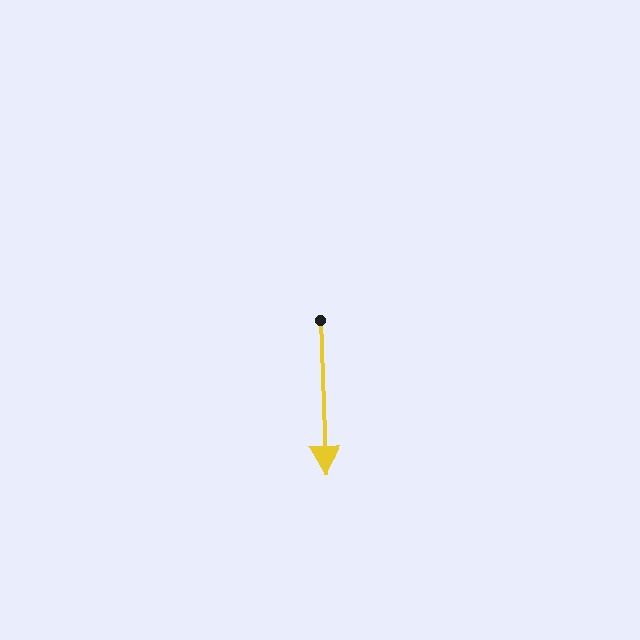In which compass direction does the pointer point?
South.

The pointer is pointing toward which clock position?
Roughly 6 o'clock.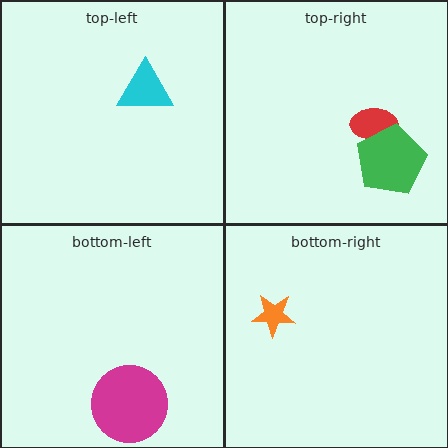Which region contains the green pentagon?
The top-right region.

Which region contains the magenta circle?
The bottom-left region.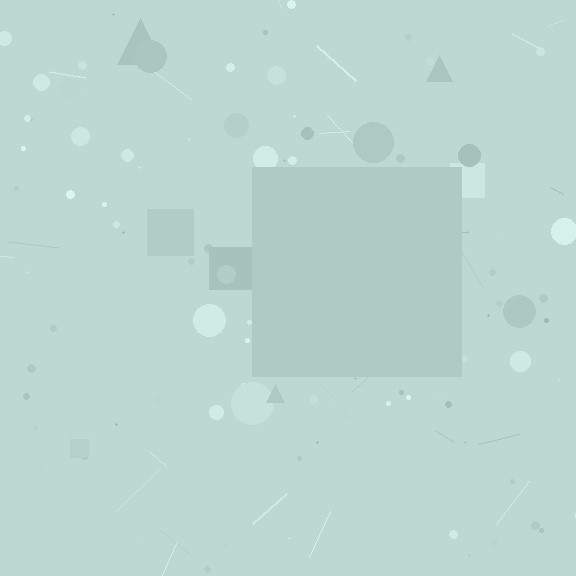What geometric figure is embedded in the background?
A square is embedded in the background.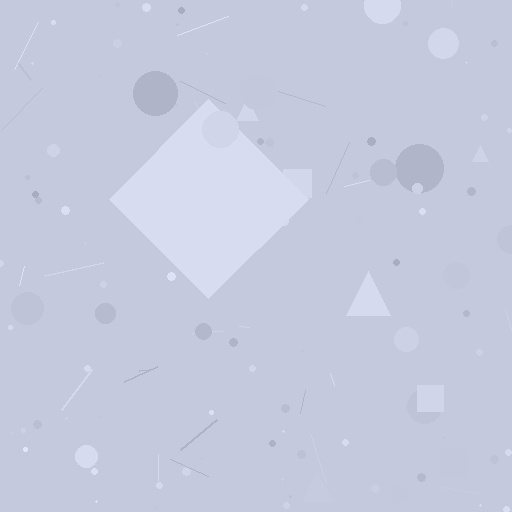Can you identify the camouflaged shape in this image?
The camouflaged shape is a diamond.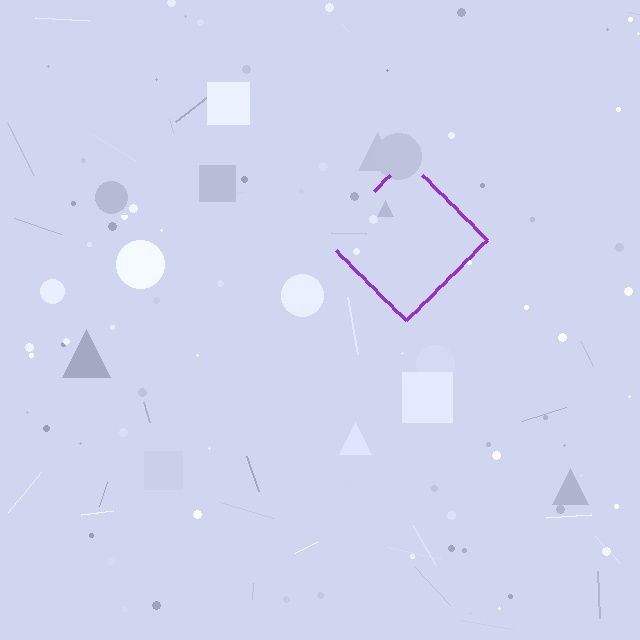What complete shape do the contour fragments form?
The contour fragments form a diamond.